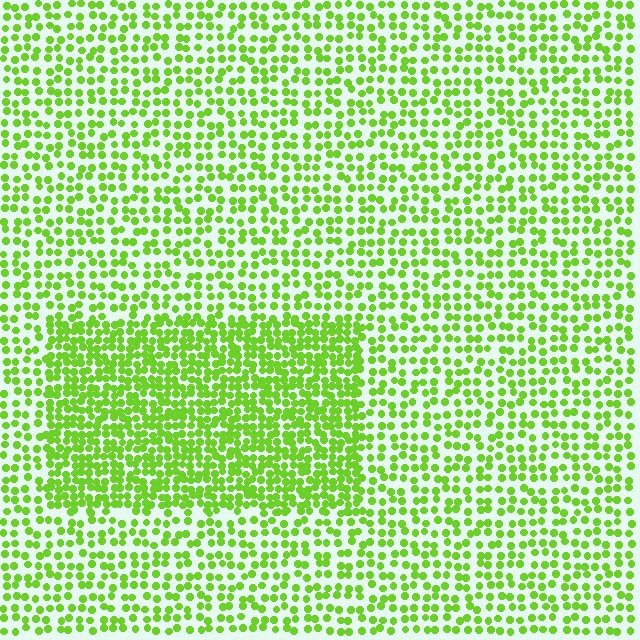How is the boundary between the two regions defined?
The boundary is defined by a change in element density (approximately 1.9x ratio). All elements are the same color, size, and shape.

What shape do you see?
I see a rectangle.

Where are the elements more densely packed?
The elements are more densely packed inside the rectangle boundary.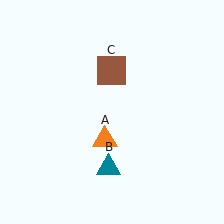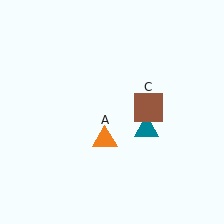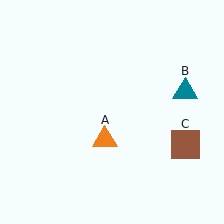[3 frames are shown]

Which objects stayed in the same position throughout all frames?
Orange triangle (object A) remained stationary.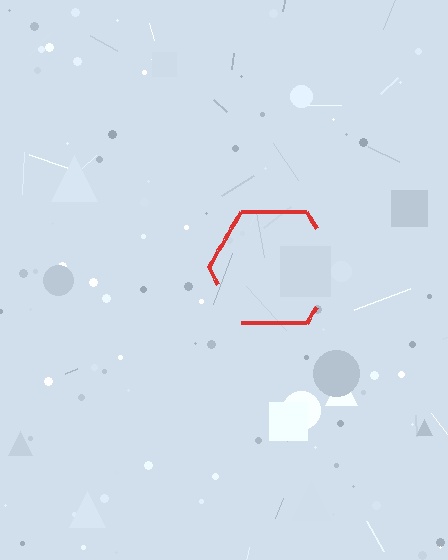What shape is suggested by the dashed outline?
The dashed outline suggests a hexagon.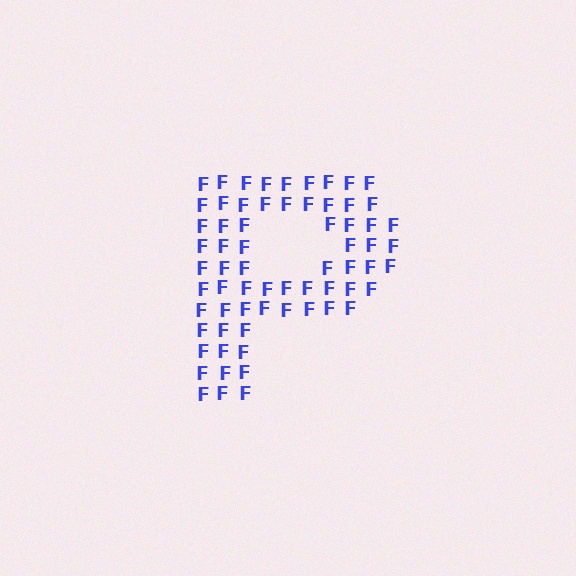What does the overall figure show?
The overall figure shows the letter P.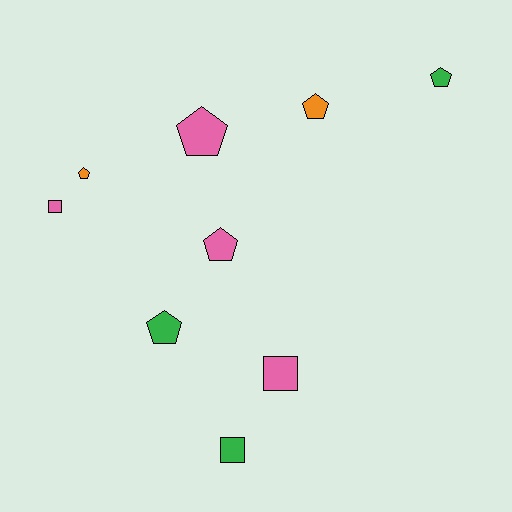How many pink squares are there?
There are 2 pink squares.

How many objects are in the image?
There are 9 objects.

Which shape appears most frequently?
Pentagon, with 6 objects.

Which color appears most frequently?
Pink, with 4 objects.